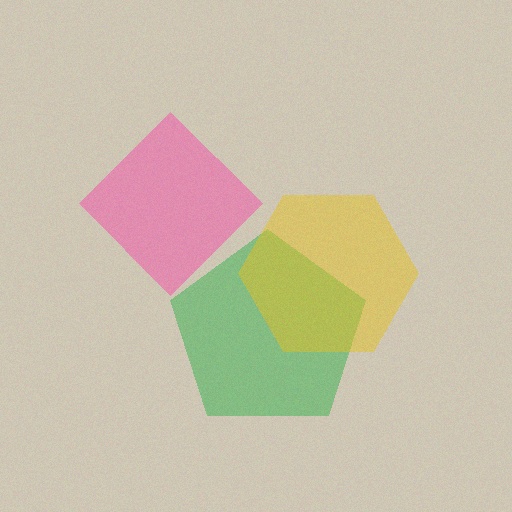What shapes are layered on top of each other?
The layered shapes are: a green pentagon, a yellow hexagon, a pink diamond.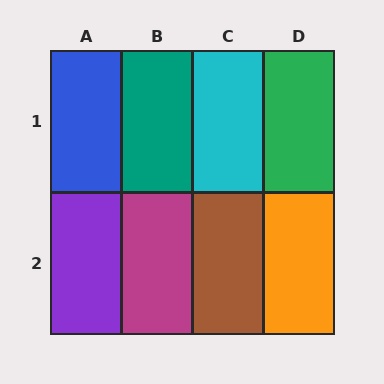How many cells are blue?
1 cell is blue.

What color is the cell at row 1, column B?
Teal.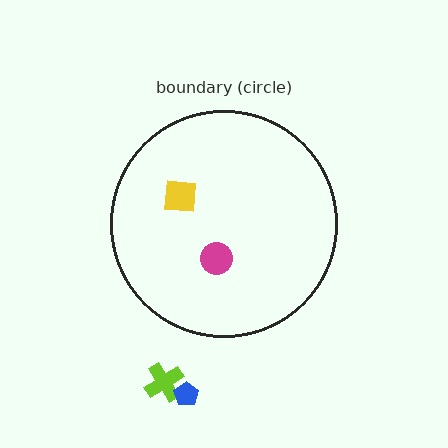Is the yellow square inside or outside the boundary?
Inside.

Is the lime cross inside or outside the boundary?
Outside.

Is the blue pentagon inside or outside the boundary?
Outside.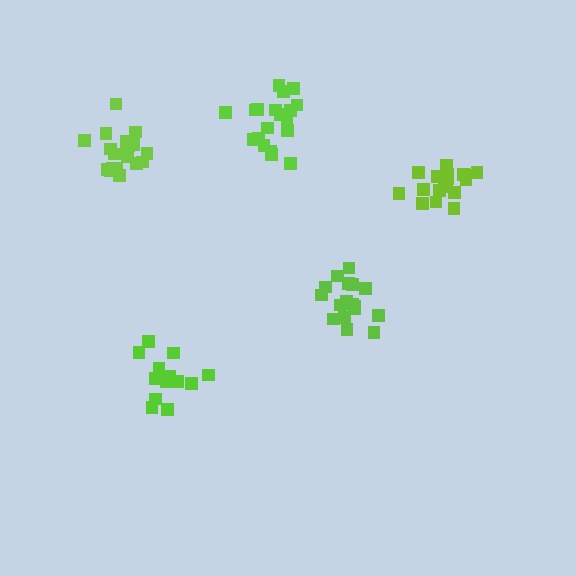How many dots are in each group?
Group 1: 19 dots, Group 2: 18 dots, Group 3: 18 dots, Group 4: 15 dots, Group 5: 19 dots (89 total).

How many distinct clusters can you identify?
There are 5 distinct clusters.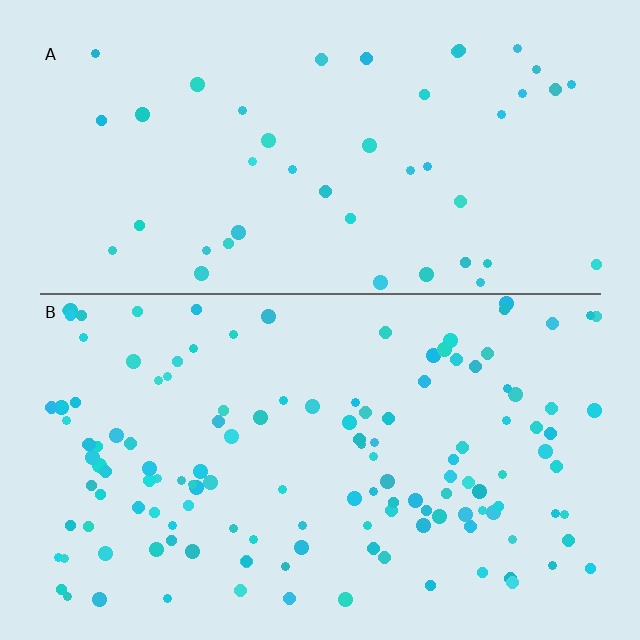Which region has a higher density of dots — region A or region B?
B (the bottom).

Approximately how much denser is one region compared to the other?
Approximately 3.0× — region B over region A.